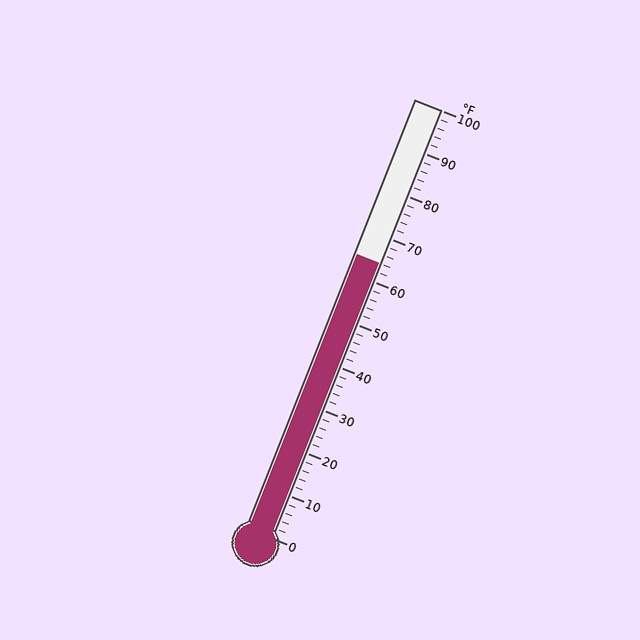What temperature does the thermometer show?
The thermometer shows approximately 64°F.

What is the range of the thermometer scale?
The thermometer scale ranges from 0°F to 100°F.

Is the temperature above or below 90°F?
The temperature is below 90°F.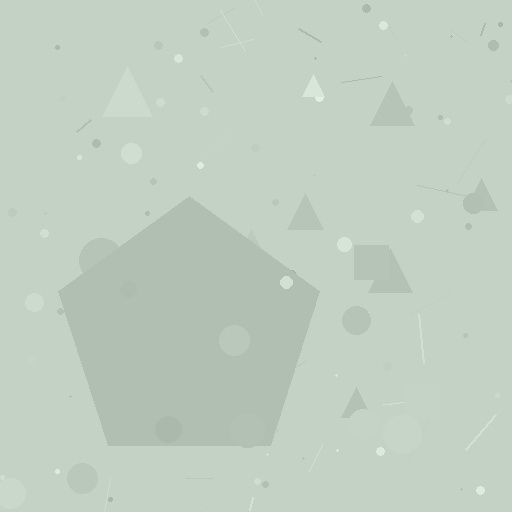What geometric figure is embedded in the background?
A pentagon is embedded in the background.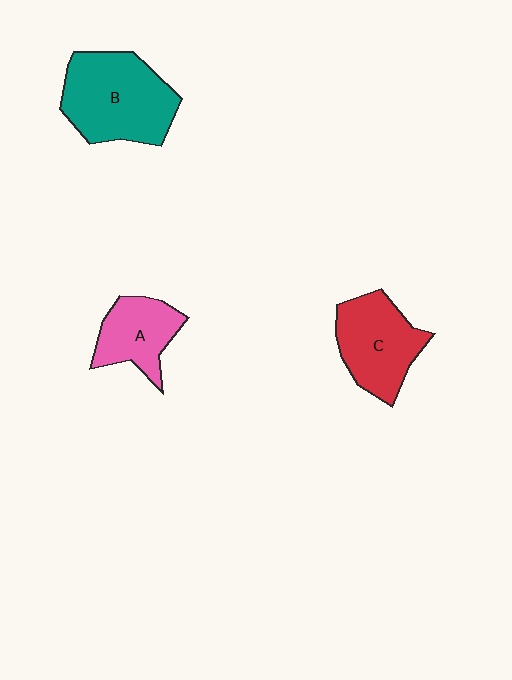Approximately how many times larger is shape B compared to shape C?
Approximately 1.3 times.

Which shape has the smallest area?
Shape A (pink).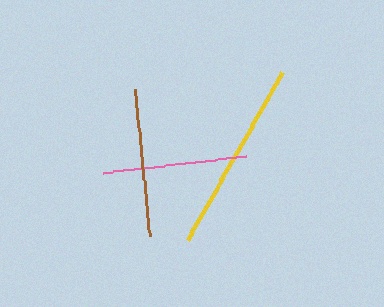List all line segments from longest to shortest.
From longest to shortest: yellow, brown, pink.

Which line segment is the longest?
The yellow line is the longest at approximately 193 pixels.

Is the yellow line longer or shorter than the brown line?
The yellow line is longer than the brown line.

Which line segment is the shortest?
The pink line is the shortest at approximately 144 pixels.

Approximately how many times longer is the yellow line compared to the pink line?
The yellow line is approximately 1.3 times the length of the pink line.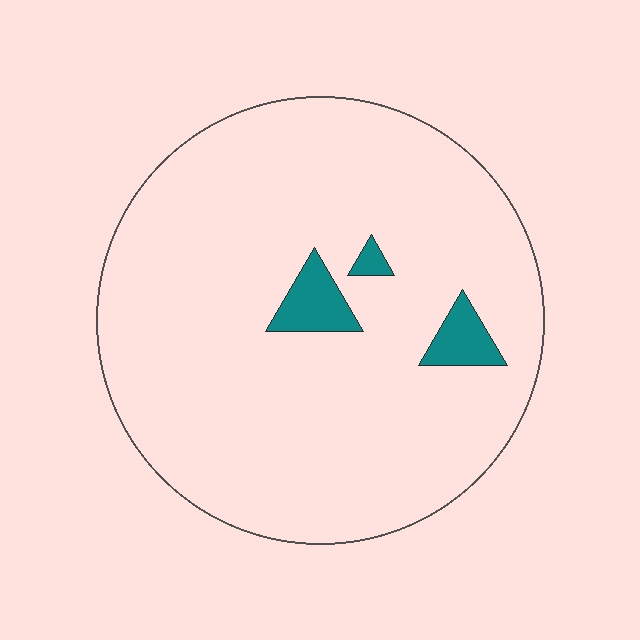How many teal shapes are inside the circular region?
3.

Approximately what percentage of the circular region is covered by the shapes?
Approximately 5%.